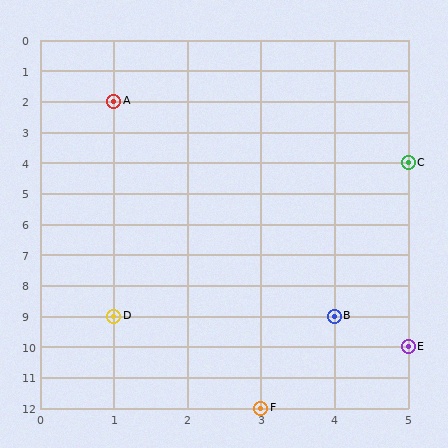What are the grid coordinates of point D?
Point D is at grid coordinates (1, 9).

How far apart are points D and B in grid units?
Points D and B are 3 columns apart.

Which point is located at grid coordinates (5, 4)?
Point C is at (5, 4).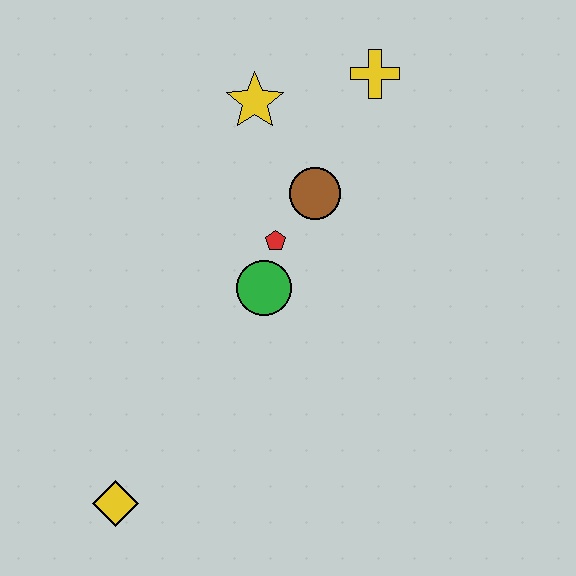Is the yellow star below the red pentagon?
No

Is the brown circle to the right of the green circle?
Yes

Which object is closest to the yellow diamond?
The green circle is closest to the yellow diamond.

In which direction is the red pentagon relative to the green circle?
The red pentagon is above the green circle.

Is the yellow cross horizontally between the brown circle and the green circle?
No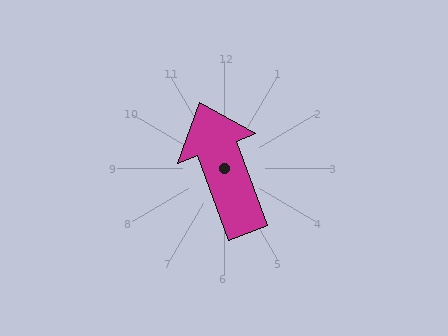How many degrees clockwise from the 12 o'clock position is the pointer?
Approximately 340 degrees.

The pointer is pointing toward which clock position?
Roughly 11 o'clock.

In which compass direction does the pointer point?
North.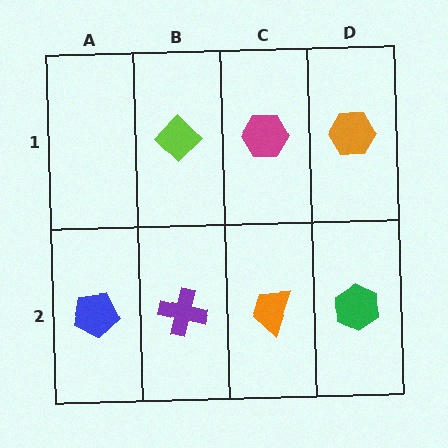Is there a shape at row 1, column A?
No, that cell is empty.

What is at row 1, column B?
A lime diamond.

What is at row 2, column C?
An orange trapezoid.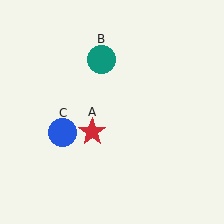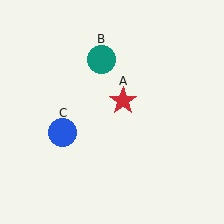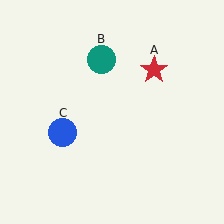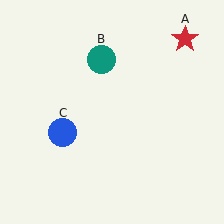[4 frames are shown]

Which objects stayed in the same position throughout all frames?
Teal circle (object B) and blue circle (object C) remained stationary.